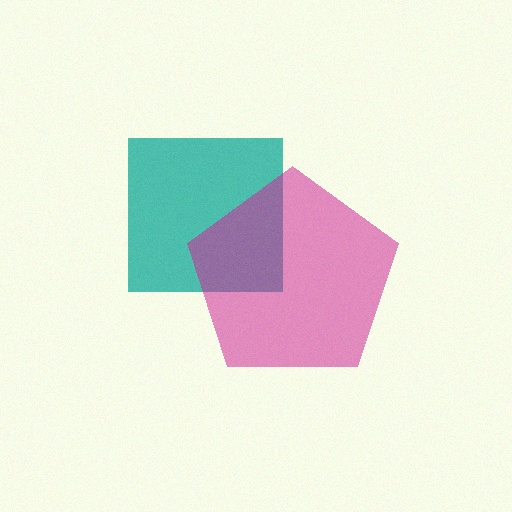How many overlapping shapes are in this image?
There are 2 overlapping shapes in the image.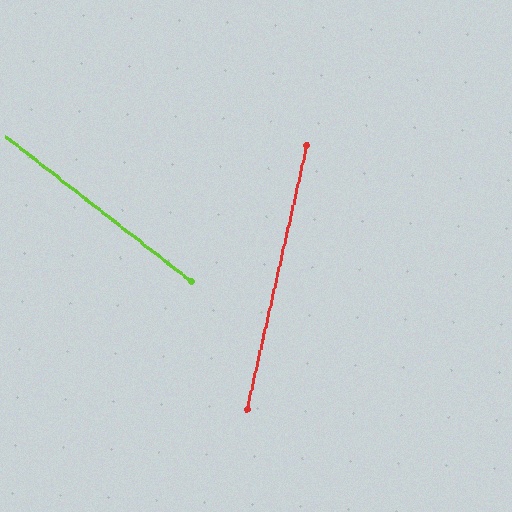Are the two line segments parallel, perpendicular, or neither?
Neither parallel nor perpendicular — they differ by about 65°.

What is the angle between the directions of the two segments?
Approximately 65 degrees.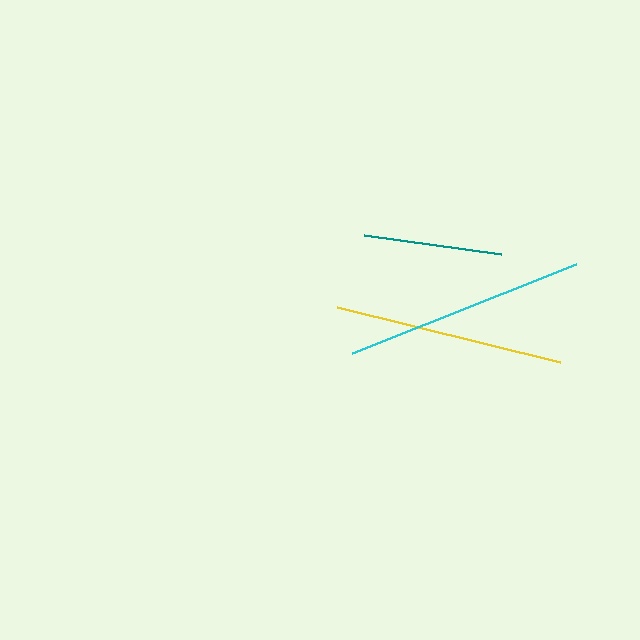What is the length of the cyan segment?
The cyan segment is approximately 241 pixels long.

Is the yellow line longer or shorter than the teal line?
The yellow line is longer than the teal line.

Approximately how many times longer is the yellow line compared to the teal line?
The yellow line is approximately 1.7 times the length of the teal line.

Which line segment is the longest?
The cyan line is the longest at approximately 241 pixels.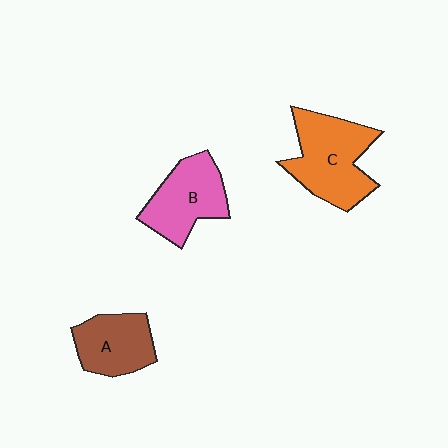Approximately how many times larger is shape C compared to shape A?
Approximately 1.4 times.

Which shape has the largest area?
Shape C (orange).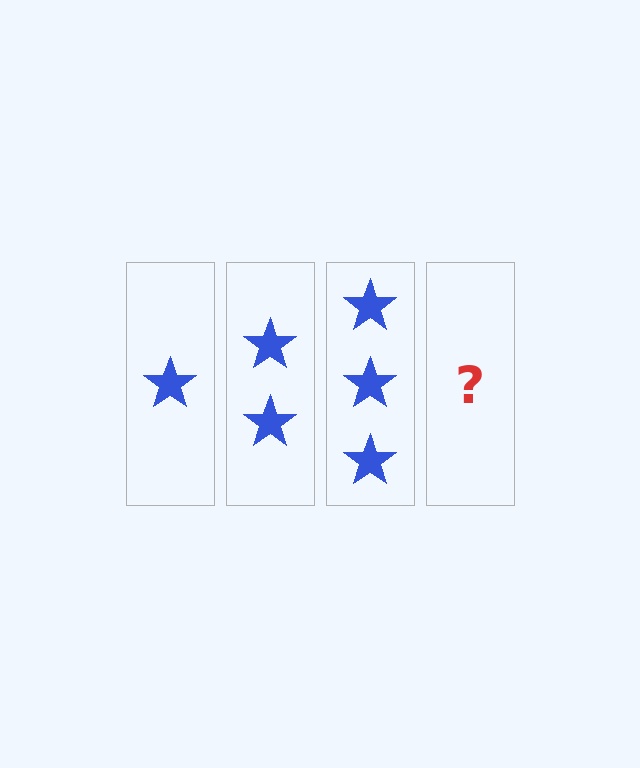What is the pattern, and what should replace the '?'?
The pattern is that each step adds one more star. The '?' should be 4 stars.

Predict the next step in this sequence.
The next step is 4 stars.